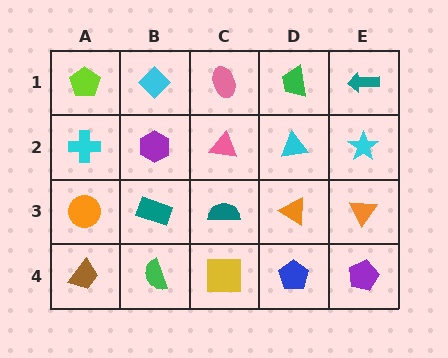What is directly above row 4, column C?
A teal semicircle.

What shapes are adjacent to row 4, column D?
An orange triangle (row 3, column D), a yellow square (row 4, column C), a purple pentagon (row 4, column E).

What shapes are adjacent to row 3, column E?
A cyan star (row 2, column E), a purple pentagon (row 4, column E), an orange triangle (row 3, column D).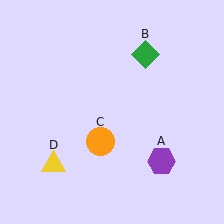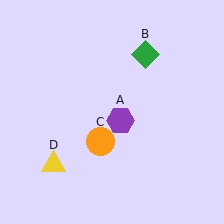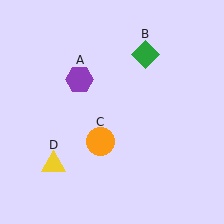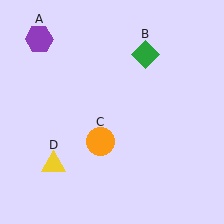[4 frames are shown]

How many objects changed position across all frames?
1 object changed position: purple hexagon (object A).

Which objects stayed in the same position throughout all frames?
Green diamond (object B) and orange circle (object C) and yellow triangle (object D) remained stationary.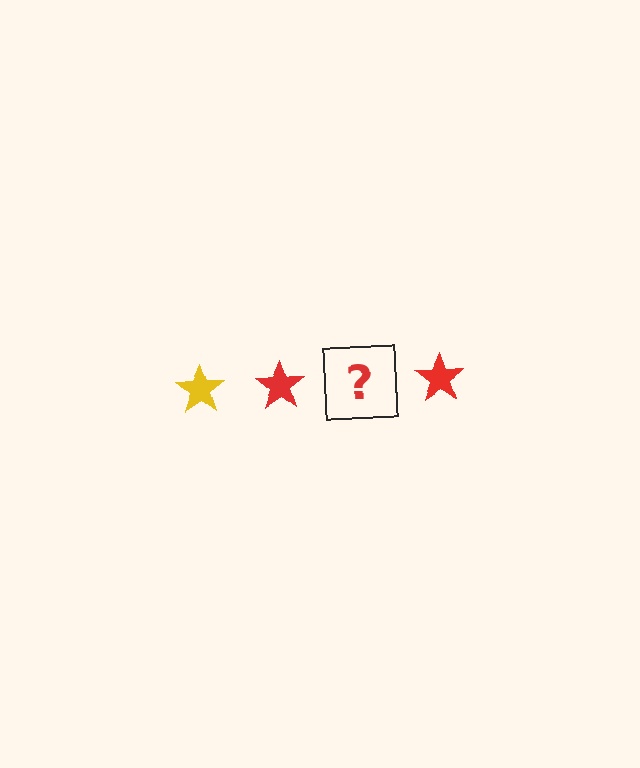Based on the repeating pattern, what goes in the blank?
The blank should be a yellow star.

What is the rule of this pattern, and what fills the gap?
The rule is that the pattern cycles through yellow, red stars. The gap should be filled with a yellow star.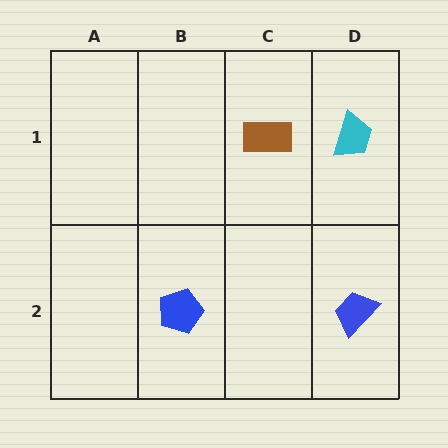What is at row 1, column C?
A brown rectangle.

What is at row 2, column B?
A blue pentagon.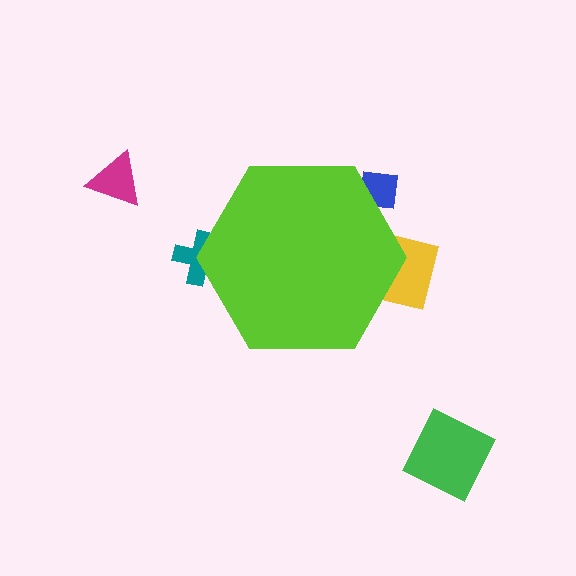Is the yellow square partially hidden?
Yes, the yellow square is partially hidden behind the lime hexagon.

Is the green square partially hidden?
No, the green square is fully visible.